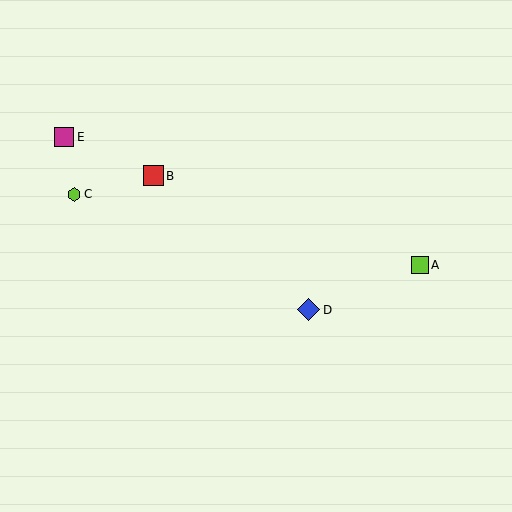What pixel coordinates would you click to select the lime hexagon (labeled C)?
Click at (74, 195) to select the lime hexagon C.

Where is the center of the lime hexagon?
The center of the lime hexagon is at (74, 195).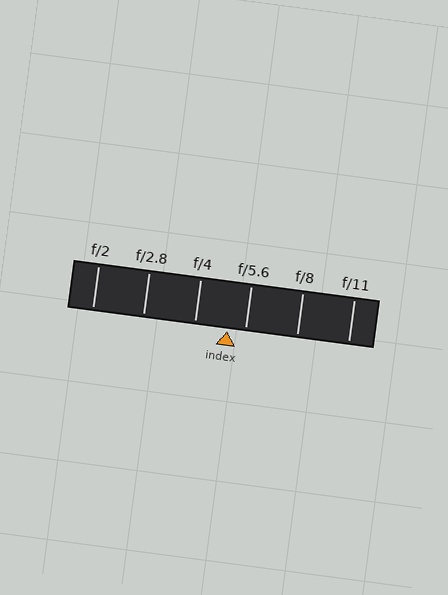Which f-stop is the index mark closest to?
The index mark is closest to f/5.6.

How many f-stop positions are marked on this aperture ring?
There are 6 f-stop positions marked.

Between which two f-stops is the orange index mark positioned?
The index mark is between f/4 and f/5.6.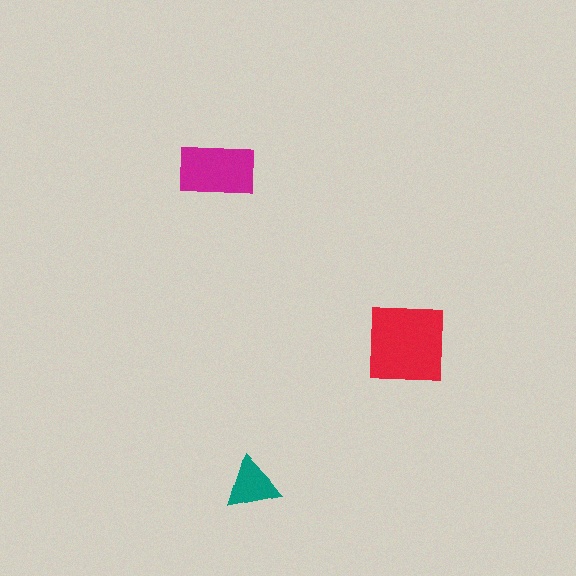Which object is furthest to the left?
The magenta rectangle is leftmost.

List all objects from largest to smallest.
The red square, the magenta rectangle, the teal triangle.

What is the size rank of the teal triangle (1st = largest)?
3rd.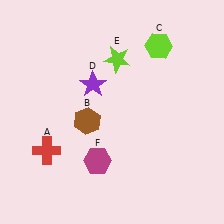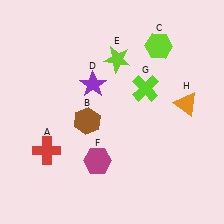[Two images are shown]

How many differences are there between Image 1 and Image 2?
There are 2 differences between the two images.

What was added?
A lime cross (G), an orange triangle (H) were added in Image 2.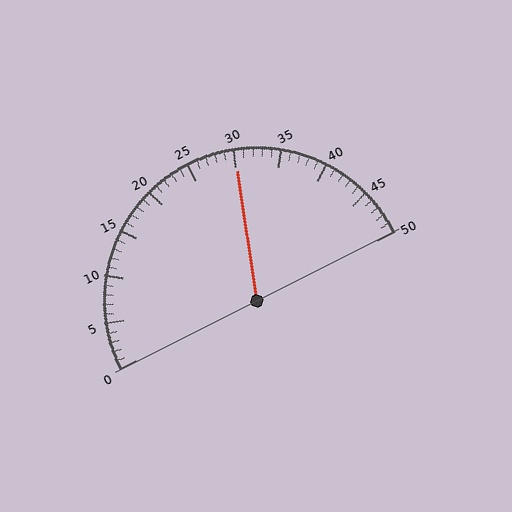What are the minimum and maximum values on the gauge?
The gauge ranges from 0 to 50.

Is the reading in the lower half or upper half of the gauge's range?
The reading is in the upper half of the range (0 to 50).